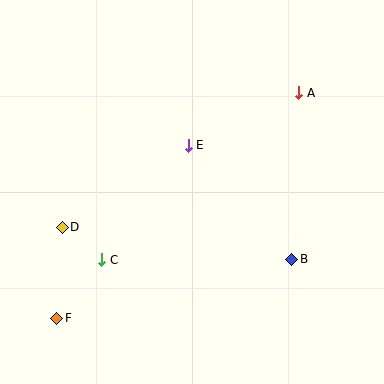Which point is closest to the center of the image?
Point E at (188, 145) is closest to the center.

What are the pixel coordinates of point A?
Point A is at (299, 93).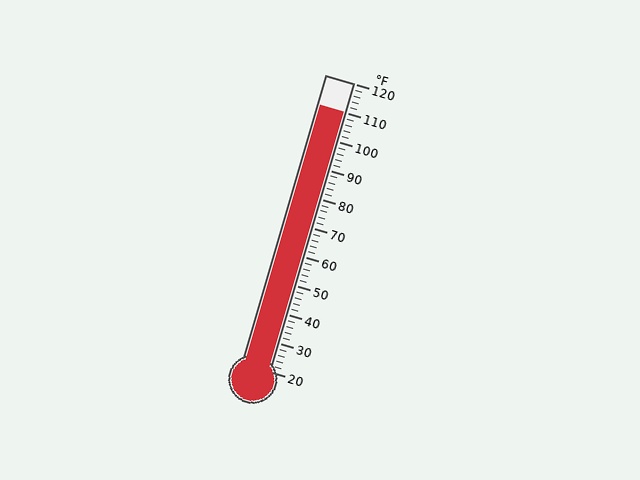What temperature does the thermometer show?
The thermometer shows approximately 110°F.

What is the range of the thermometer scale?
The thermometer scale ranges from 20°F to 120°F.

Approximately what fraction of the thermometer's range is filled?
The thermometer is filled to approximately 90% of its range.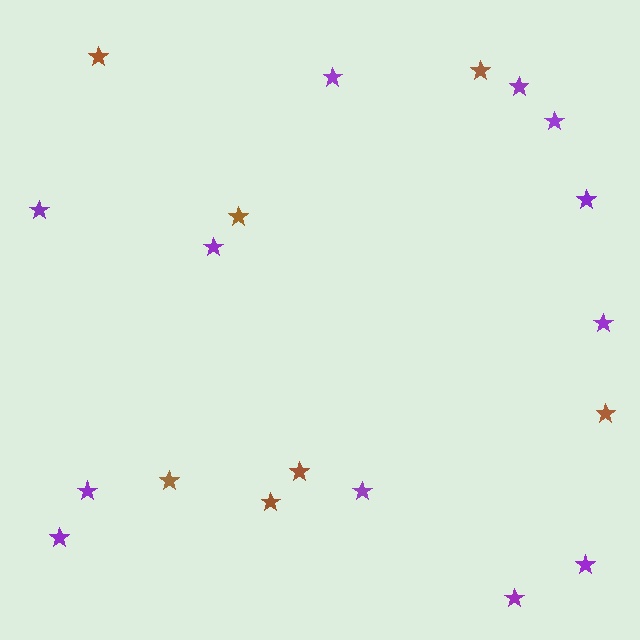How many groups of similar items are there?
There are 2 groups: one group of purple stars (12) and one group of brown stars (7).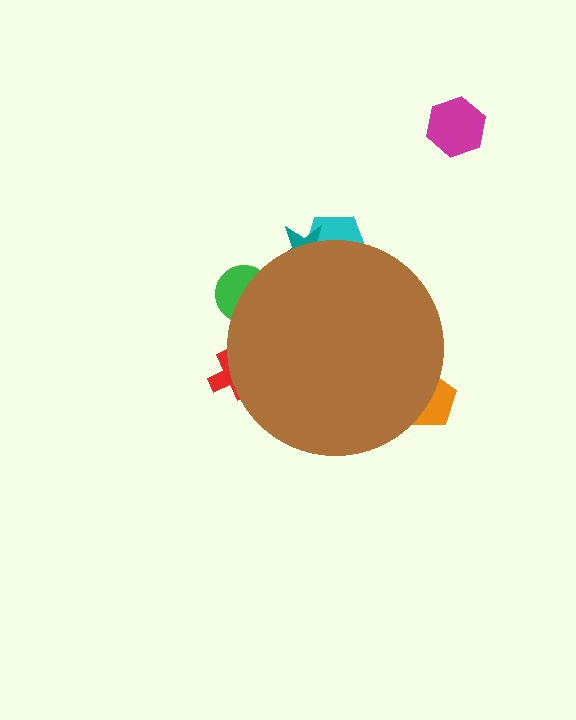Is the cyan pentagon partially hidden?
Yes, the cyan pentagon is partially hidden behind the brown circle.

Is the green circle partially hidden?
Yes, the green circle is partially hidden behind the brown circle.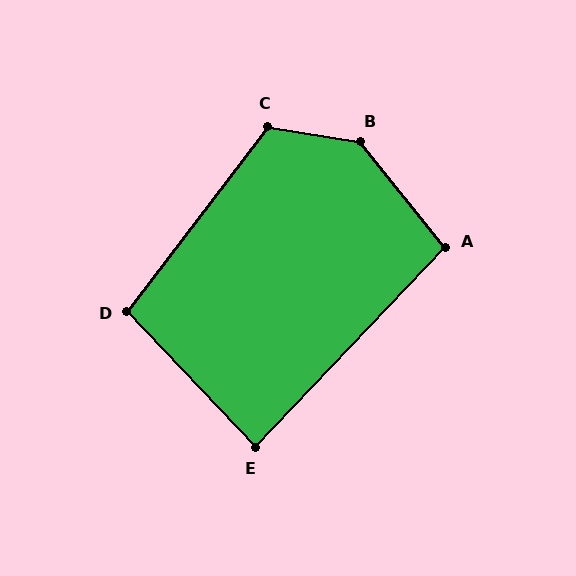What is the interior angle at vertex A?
Approximately 97 degrees (obtuse).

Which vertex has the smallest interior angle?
E, at approximately 87 degrees.